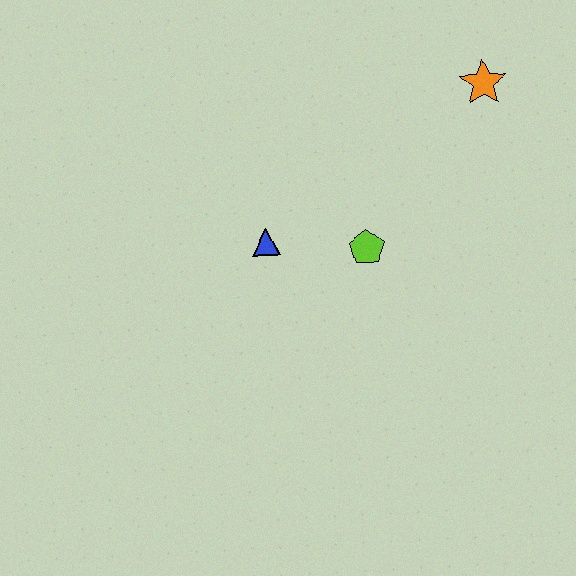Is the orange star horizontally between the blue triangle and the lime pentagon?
No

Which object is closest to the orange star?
The lime pentagon is closest to the orange star.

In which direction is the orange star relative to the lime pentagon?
The orange star is above the lime pentagon.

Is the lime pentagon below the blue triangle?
Yes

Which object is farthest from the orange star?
The blue triangle is farthest from the orange star.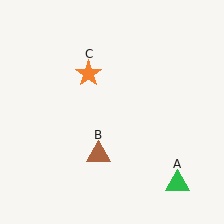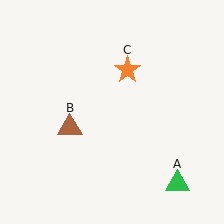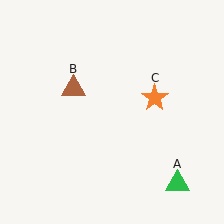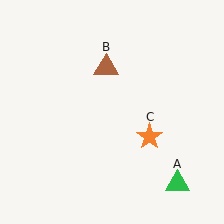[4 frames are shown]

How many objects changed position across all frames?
2 objects changed position: brown triangle (object B), orange star (object C).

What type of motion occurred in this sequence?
The brown triangle (object B), orange star (object C) rotated clockwise around the center of the scene.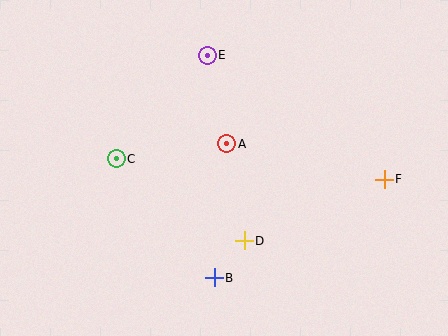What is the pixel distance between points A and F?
The distance between A and F is 161 pixels.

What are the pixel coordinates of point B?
Point B is at (214, 278).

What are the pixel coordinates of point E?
Point E is at (207, 55).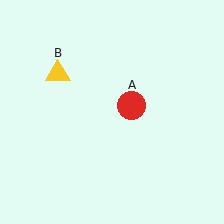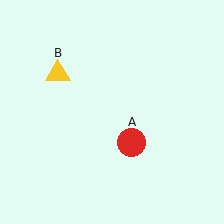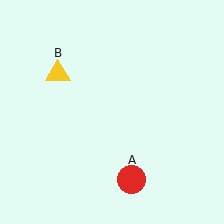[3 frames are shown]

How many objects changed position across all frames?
1 object changed position: red circle (object A).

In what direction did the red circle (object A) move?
The red circle (object A) moved down.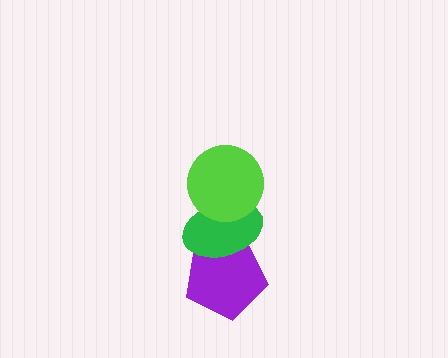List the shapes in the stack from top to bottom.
From top to bottom: the lime circle, the green ellipse, the purple pentagon.